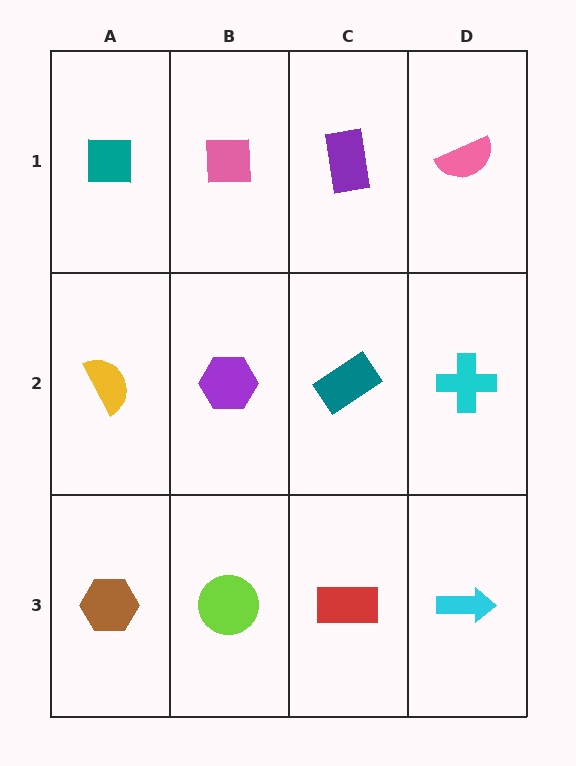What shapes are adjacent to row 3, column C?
A teal rectangle (row 2, column C), a lime circle (row 3, column B), a cyan arrow (row 3, column D).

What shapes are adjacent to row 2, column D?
A pink semicircle (row 1, column D), a cyan arrow (row 3, column D), a teal rectangle (row 2, column C).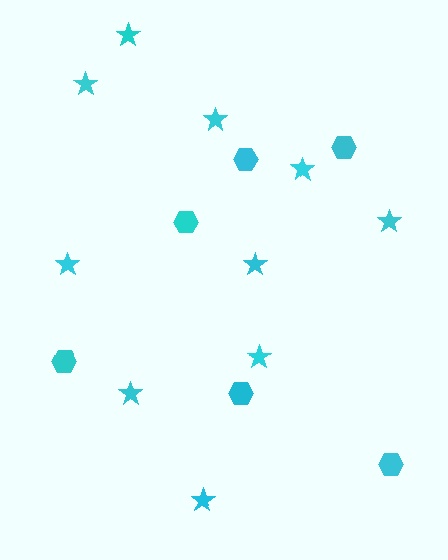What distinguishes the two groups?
There are 2 groups: one group of hexagons (6) and one group of stars (10).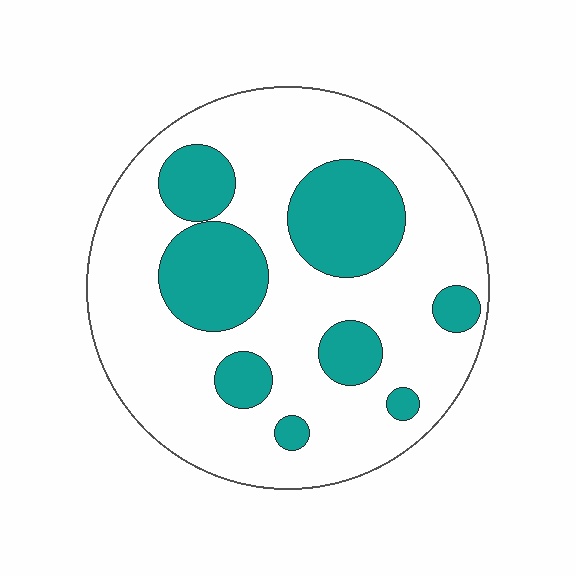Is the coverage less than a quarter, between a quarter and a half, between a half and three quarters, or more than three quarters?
Between a quarter and a half.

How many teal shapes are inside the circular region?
8.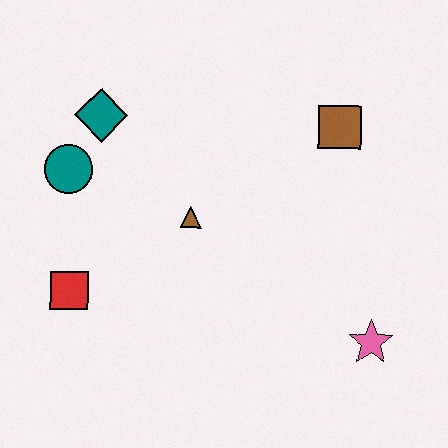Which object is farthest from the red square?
The brown square is farthest from the red square.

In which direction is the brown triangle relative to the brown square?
The brown triangle is to the left of the brown square.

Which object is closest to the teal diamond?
The teal circle is closest to the teal diamond.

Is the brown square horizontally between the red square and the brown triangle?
No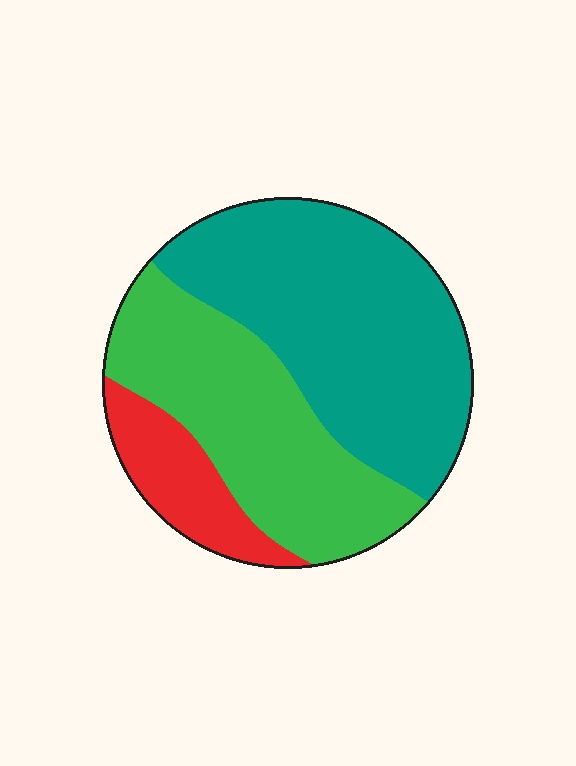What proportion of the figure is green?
Green covers around 35% of the figure.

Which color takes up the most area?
Teal, at roughly 50%.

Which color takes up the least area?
Red, at roughly 15%.